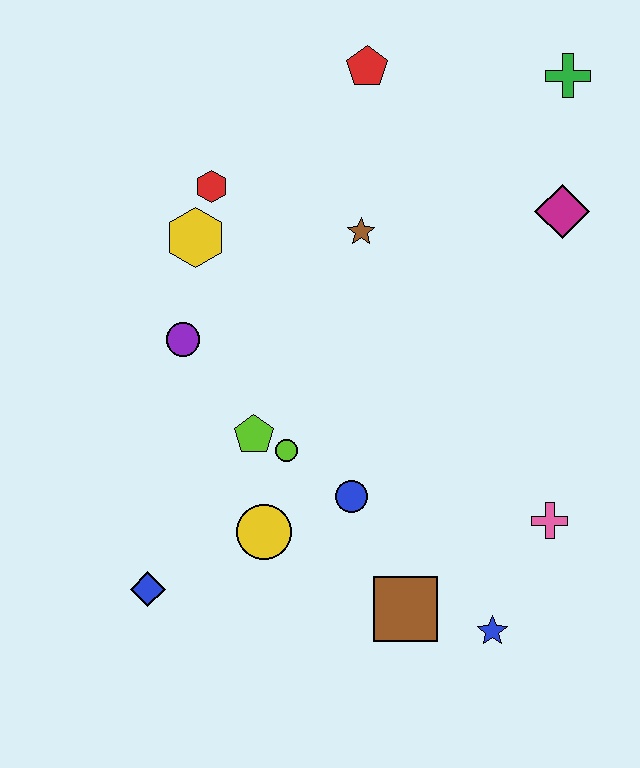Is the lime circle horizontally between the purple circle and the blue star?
Yes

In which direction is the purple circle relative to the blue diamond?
The purple circle is above the blue diamond.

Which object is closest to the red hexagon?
The yellow hexagon is closest to the red hexagon.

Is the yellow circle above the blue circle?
No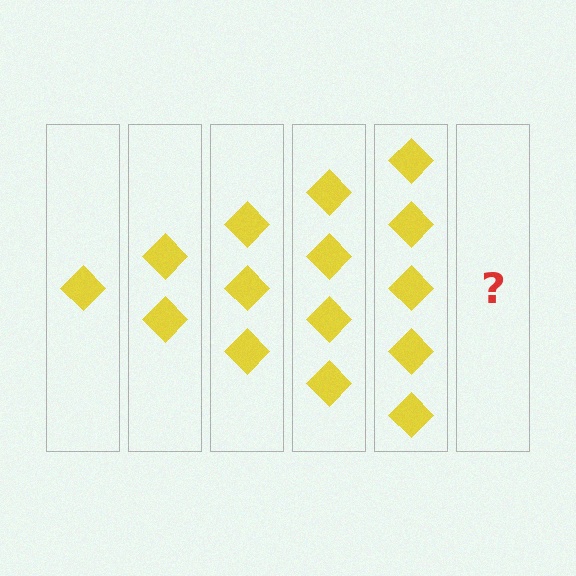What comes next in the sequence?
The next element should be 6 diamonds.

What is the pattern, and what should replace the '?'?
The pattern is that each step adds one more diamond. The '?' should be 6 diamonds.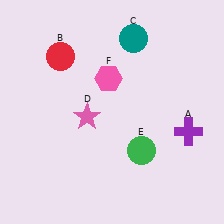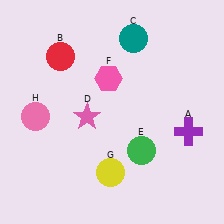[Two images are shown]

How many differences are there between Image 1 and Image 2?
There are 2 differences between the two images.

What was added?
A yellow circle (G), a pink circle (H) were added in Image 2.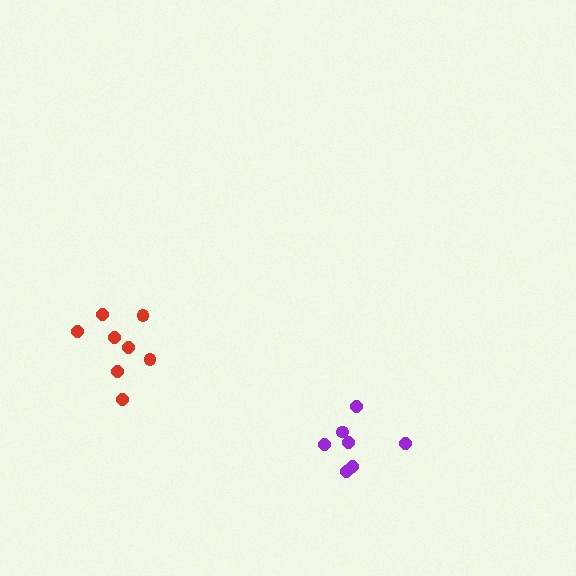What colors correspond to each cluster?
The clusters are colored: purple, red.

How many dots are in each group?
Group 1: 7 dots, Group 2: 8 dots (15 total).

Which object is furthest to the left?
The red cluster is leftmost.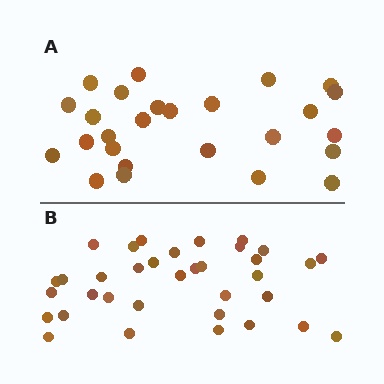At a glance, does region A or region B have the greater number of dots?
Region B (the bottom region) has more dots.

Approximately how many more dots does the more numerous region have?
Region B has roughly 8 or so more dots than region A.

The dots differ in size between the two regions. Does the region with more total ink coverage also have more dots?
No. Region A has more total ink coverage because its dots are larger, but region B actually contains more individual dots. Total area can be misleading — the number of items is what matters here.